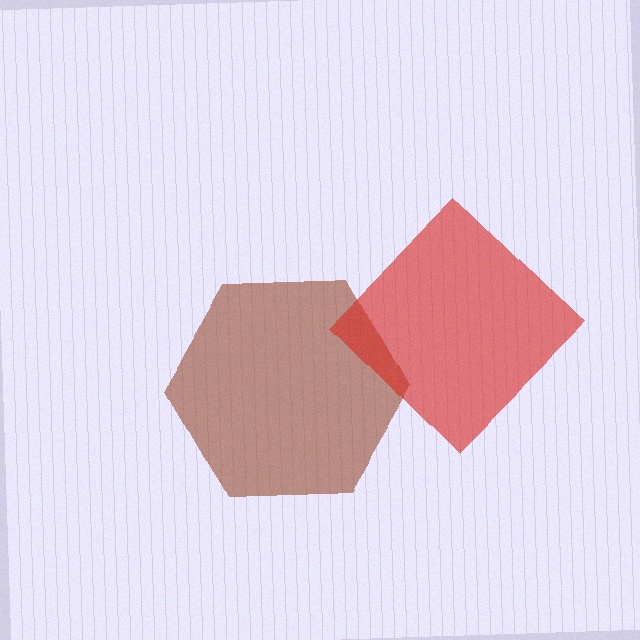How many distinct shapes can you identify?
There are 2 distinct shapes: a brown hexagon, a red diamond.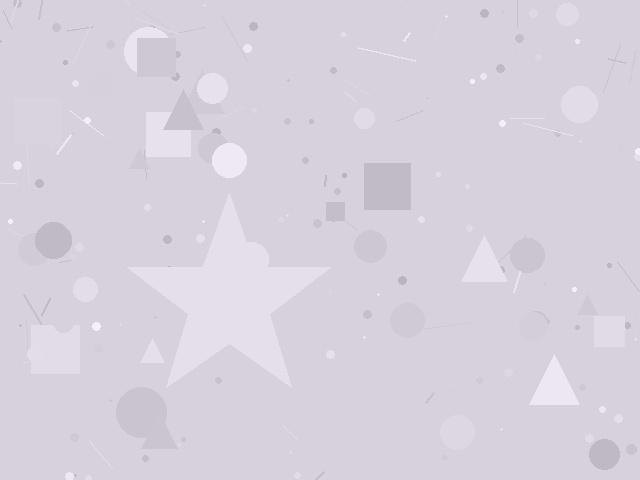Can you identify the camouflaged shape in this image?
The camouflaged shape is a star.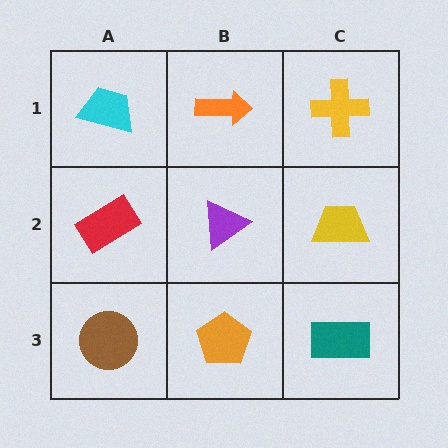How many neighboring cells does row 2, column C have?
3.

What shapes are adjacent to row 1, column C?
A yellow trapezoid (row 2, column C), an orange arrow (row 1, column B).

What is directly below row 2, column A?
A brown circle.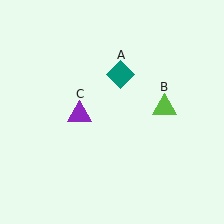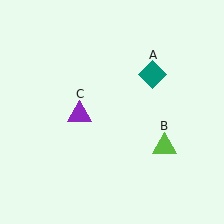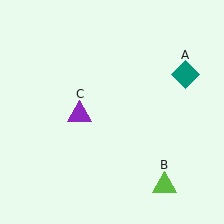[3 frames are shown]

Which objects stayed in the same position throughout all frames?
Purple triangle (object C) remained stationary.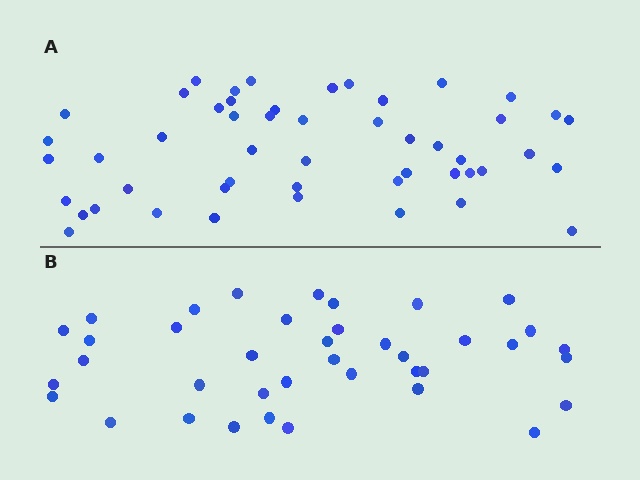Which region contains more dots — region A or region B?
Region A (the top region) has more dots.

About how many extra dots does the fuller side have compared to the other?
Region A has roughly 12 or so more dots than region B.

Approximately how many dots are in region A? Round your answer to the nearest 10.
About 50 dots.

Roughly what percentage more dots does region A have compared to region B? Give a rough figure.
About 30% more.